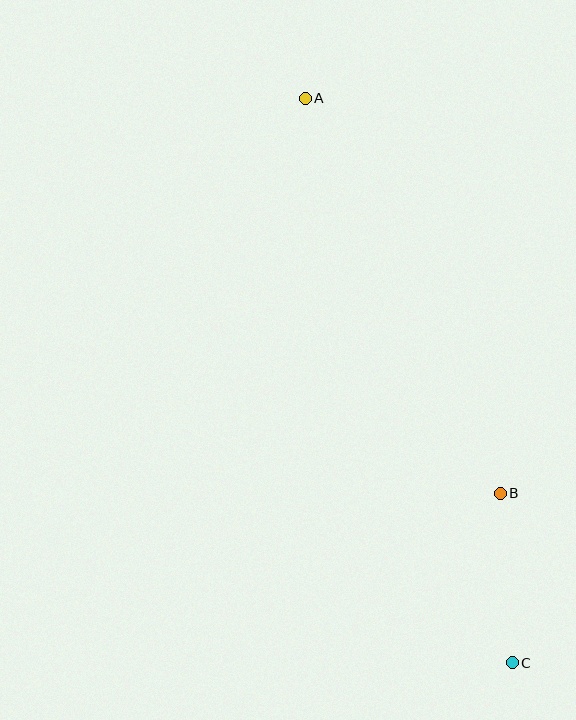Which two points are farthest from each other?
Points A and C are farthest from each other.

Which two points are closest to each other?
Points B and C are closest to each other.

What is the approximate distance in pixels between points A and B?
The distance between A and B is approximately 441 pixels.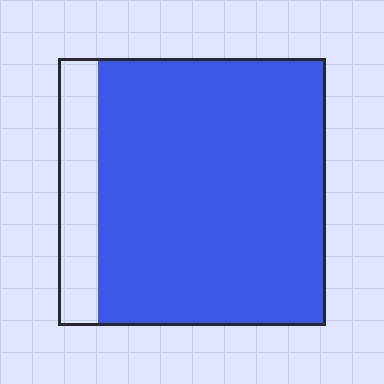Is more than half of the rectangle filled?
Yes.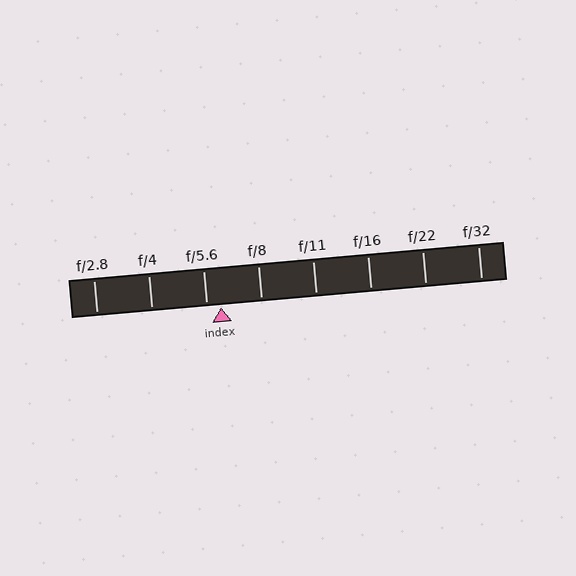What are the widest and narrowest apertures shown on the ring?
The widest aperture shown is f/2.8 and the narrowest is f/32.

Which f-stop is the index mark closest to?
The index mark is closest to f/5.6.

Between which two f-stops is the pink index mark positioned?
The index mark is between f/5.6 and f/8.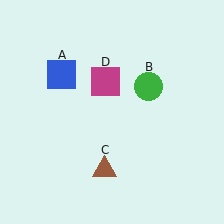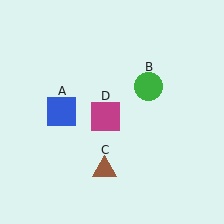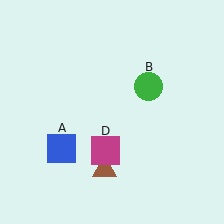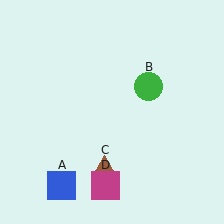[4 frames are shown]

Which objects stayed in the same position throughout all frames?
Green circle (object B) and brown triangle (object C) remained stationary.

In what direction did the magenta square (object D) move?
The magenta square (object D) moved down.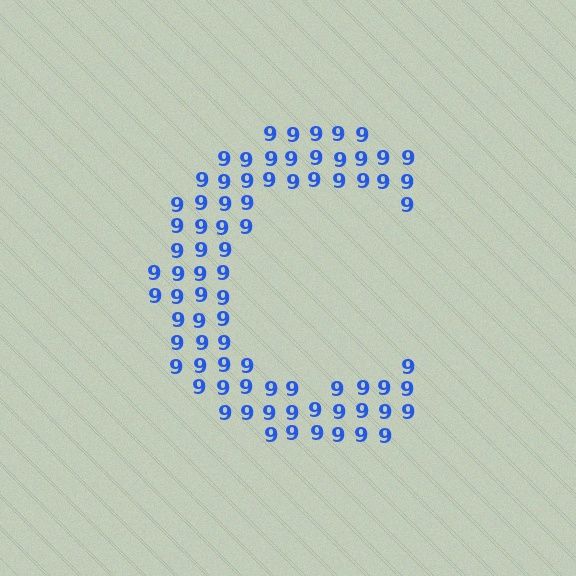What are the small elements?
The small elements are digit 9's.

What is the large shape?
The large shape is the letter C.